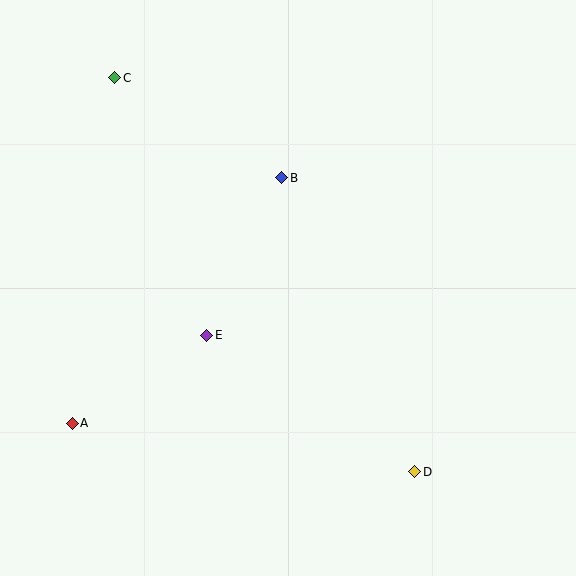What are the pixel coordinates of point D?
Point D is at (415, 472).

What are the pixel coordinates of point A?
Point A is at (72, 423).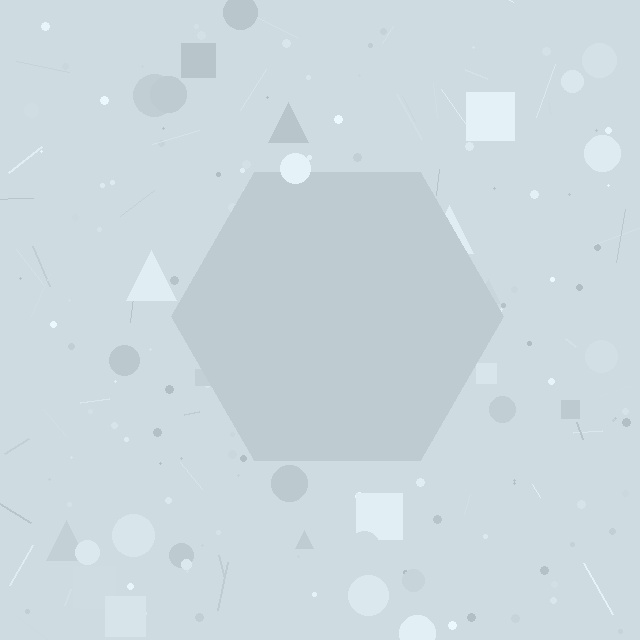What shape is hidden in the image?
A hexagon is hidden in the image.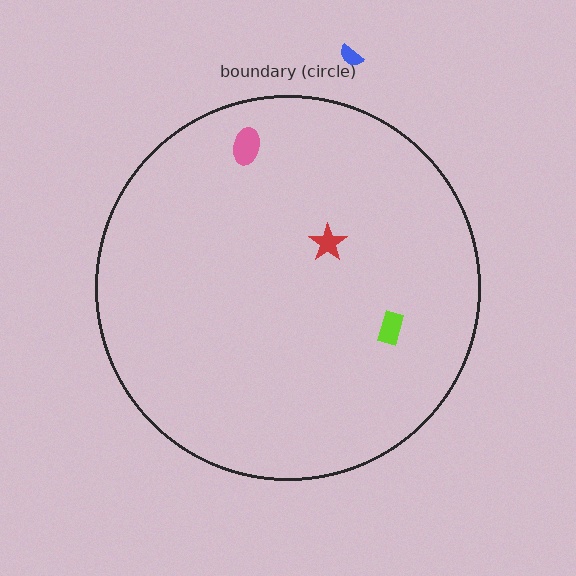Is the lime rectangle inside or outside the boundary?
Inside.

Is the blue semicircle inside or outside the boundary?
Outside.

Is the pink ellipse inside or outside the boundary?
Inside.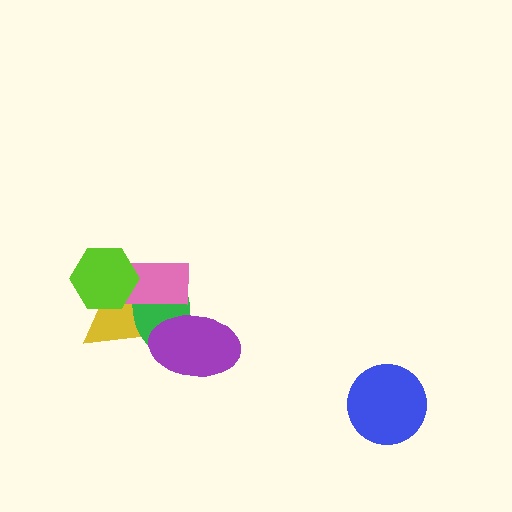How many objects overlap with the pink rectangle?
3 objects overlap with the pink rectangle.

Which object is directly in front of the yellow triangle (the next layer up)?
The green ellipse is directly in front of the yellow triangle.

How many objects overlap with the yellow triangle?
4 objects overlap with the yellow triangle.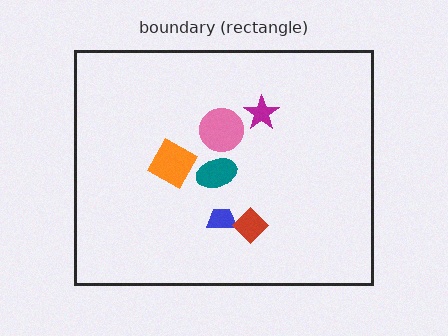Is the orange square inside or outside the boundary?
Inside.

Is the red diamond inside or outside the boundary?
Inside.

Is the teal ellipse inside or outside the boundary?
Inside.